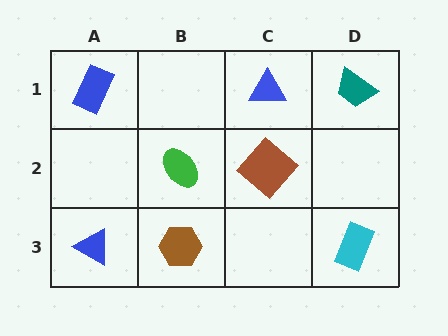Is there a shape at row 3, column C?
No, that cell is empty.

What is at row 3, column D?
A cyan rectangle.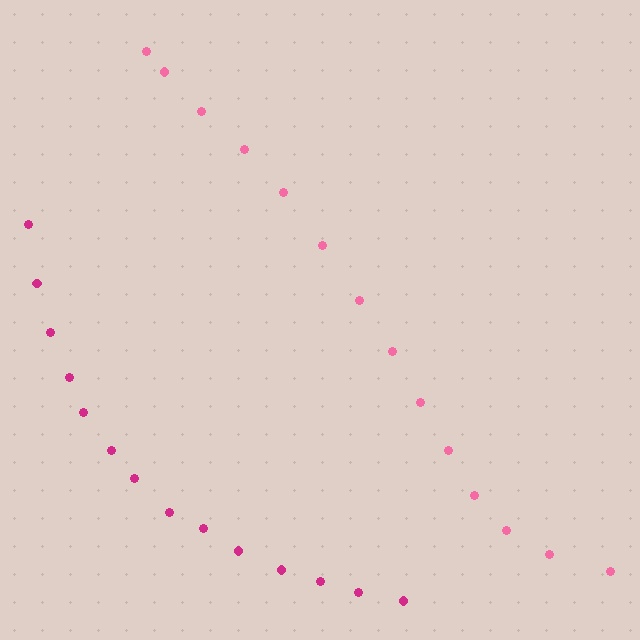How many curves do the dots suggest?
There are 2 distinct paths.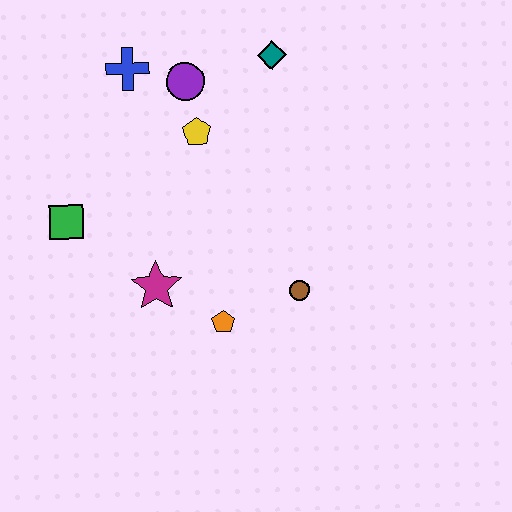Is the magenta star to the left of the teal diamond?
Yes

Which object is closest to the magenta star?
The orange pentagon is closest to the magenta star.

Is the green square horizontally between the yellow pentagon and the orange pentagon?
No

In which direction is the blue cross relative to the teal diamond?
The blue cross is to the left of the teal diamond.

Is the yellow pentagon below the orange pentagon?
No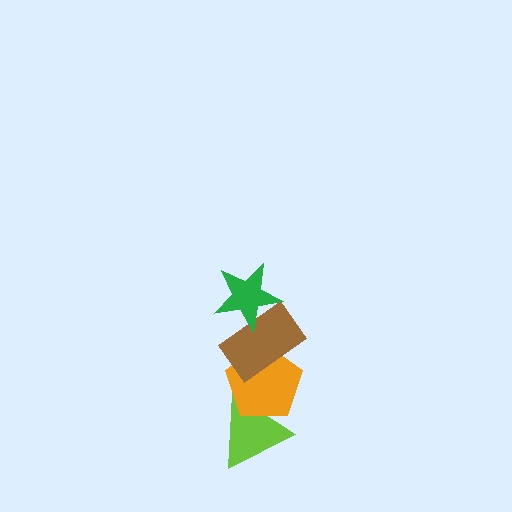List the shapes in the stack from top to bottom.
From top to bottom: the green star, the brown rectangle, the orange pentagon, the lime triangle.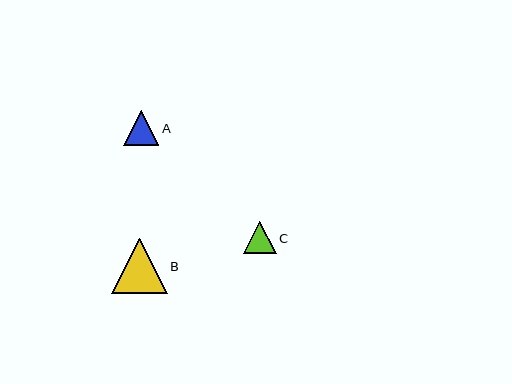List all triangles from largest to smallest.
From largest to smallest: B, A, C.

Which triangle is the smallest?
Triangle C is the smallest with a size of approximately 32 pixels.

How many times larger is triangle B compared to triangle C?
Triangle B is approximately 1.7 times the size of triangle C.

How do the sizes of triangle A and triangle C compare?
Triangle A and triangle C are approximately the same size.